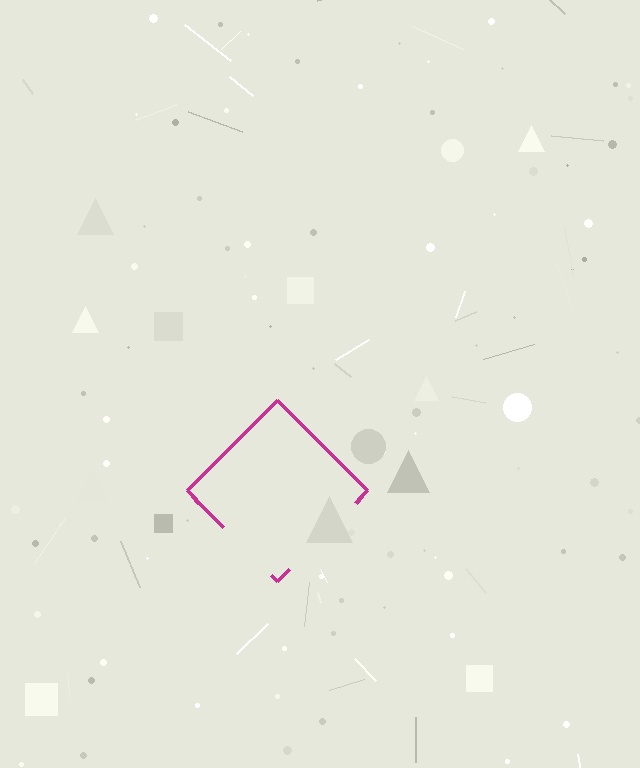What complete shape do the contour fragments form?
The contour fragments form a diamond.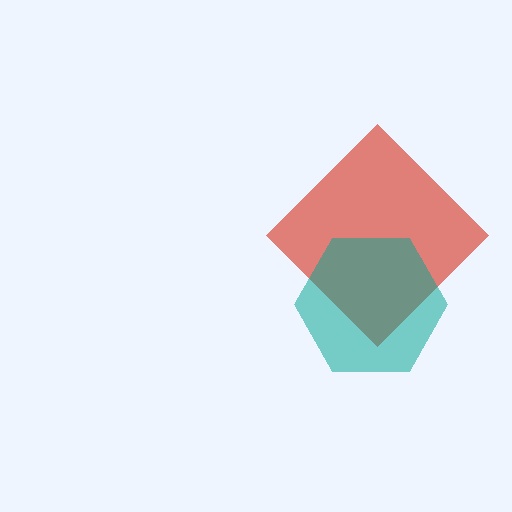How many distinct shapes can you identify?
There are 2 distinct shapes: a red diamond, a teal hexagon.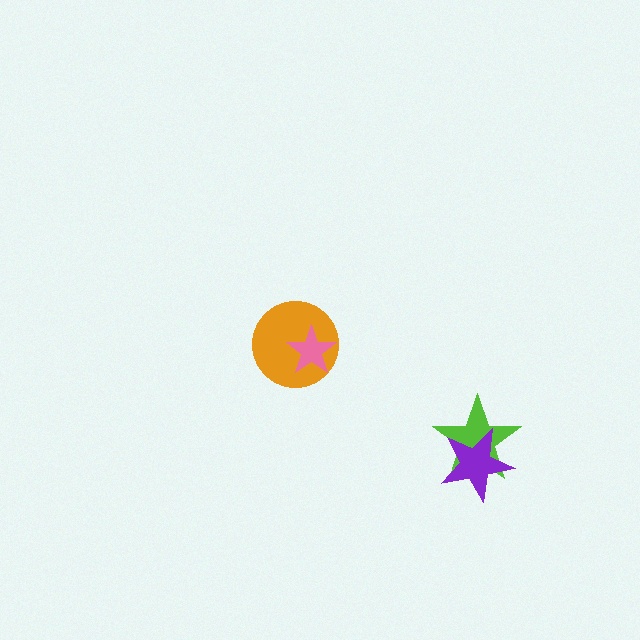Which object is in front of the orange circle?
The pink star is in front of the orange circle.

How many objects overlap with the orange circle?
1 object overlaps with the orange circle.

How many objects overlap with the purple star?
1 object overlaps with the purple star.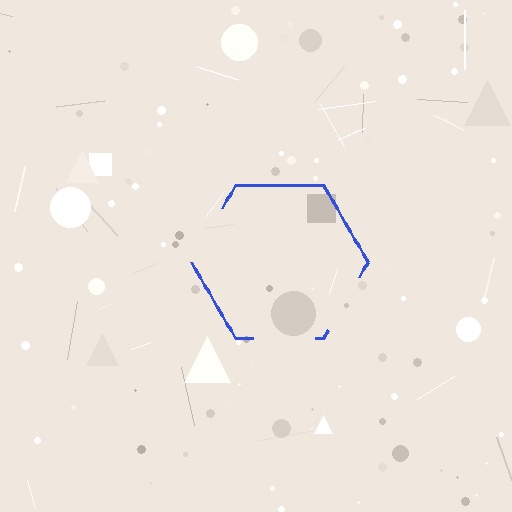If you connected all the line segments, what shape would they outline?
They would outline a hexagon.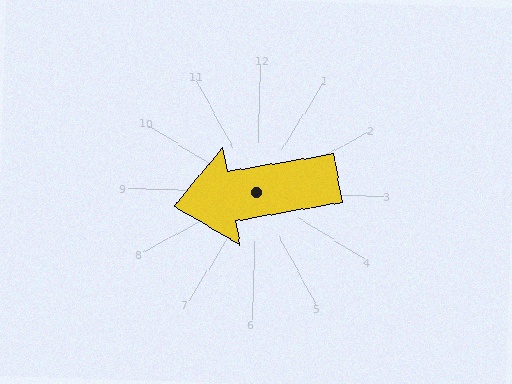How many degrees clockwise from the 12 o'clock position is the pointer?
Approximately 259 degrees.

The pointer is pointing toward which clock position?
Roughly 9 o'clock.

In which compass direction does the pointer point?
West.